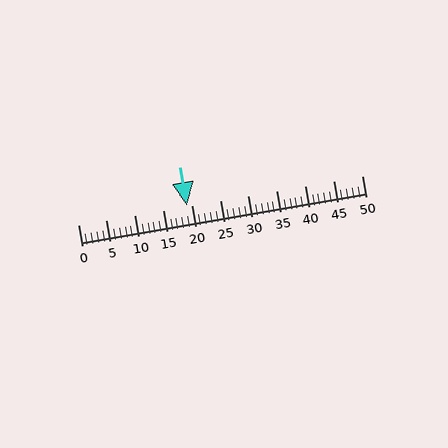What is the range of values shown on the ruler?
The ruler shows values from 0 to 50.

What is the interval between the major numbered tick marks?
The major tick marks are spaced 5 units apart.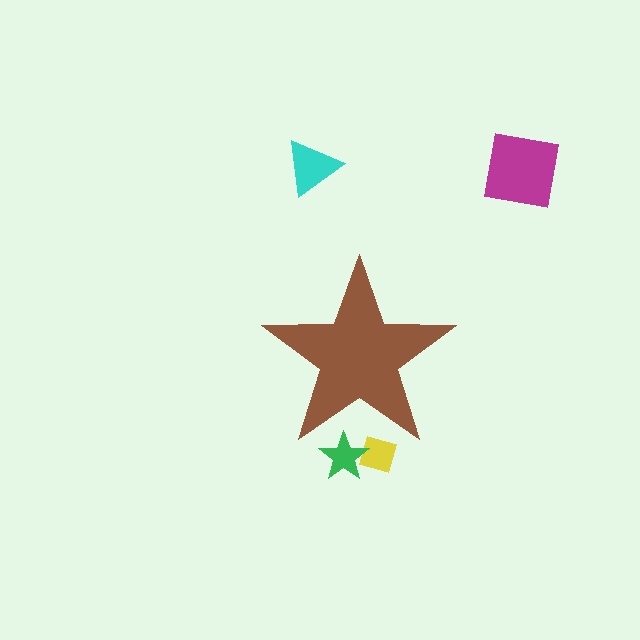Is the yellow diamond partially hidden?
Yes, the yellow diamond is partially hidden behind the brown star.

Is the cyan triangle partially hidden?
No, the cyan triangle is fully visible.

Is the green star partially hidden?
Yes, the green star is partially hidden behind the brown star.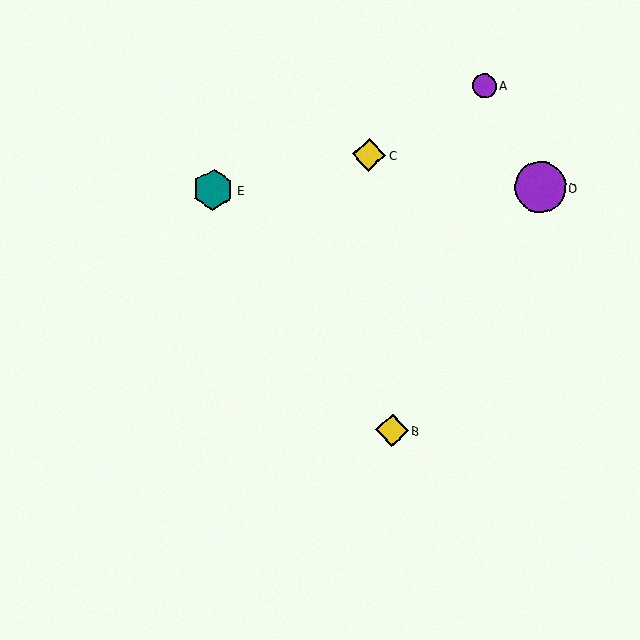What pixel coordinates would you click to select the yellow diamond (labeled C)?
Click at (369, 155) to select the yellow diamond C.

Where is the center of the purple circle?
The center of the purple circle is at (484, 86).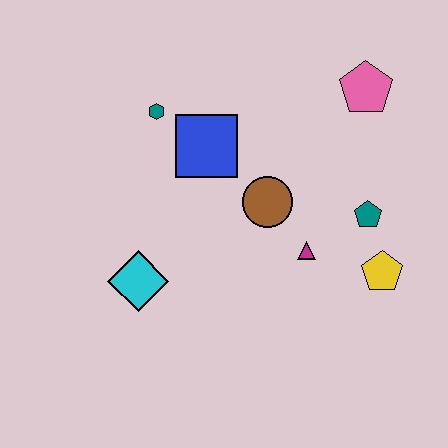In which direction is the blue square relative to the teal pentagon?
The blue square is to the left of the teal pentagon.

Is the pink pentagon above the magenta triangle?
Yes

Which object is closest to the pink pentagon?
The teal pentagon is closest to the pink pentagon.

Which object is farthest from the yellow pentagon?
The teal hexagon is farthest from the yellow pentagon.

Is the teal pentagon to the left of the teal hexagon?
No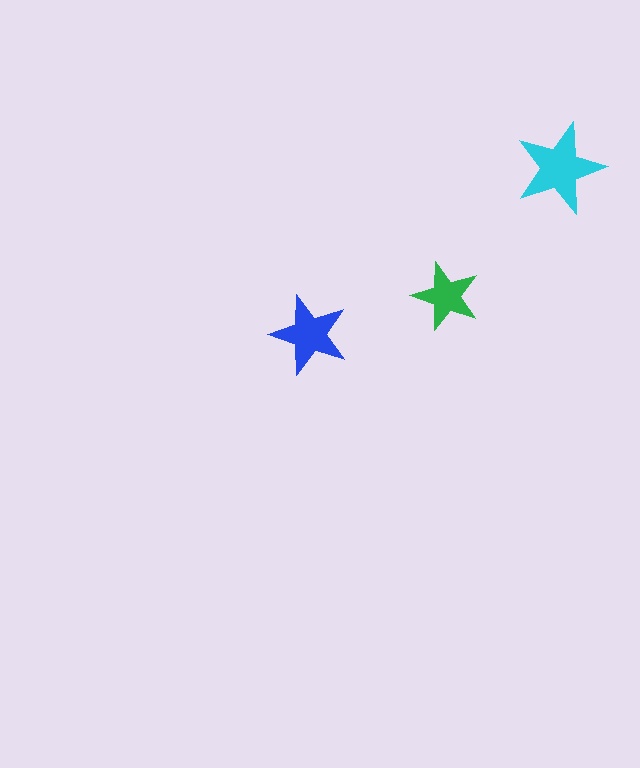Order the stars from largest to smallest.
the cyan one, the blue one, the green one.